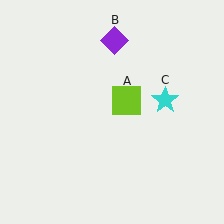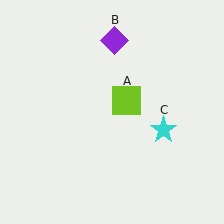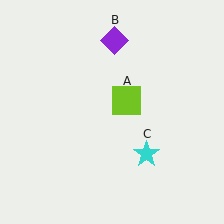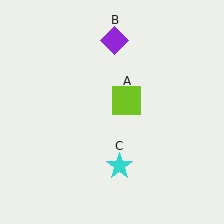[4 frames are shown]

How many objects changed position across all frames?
1 object changed position: cyan star (object C).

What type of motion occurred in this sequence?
The cyan star (object C) rotated clockwise around the center of the scene.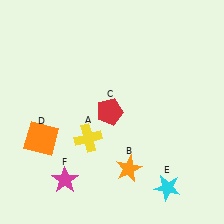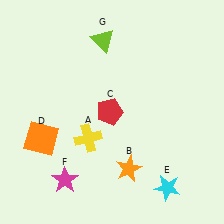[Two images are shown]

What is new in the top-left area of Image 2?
A lime triangle (G) was added in the top-left area of Image 2.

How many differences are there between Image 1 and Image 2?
There is 1 difference between the two images.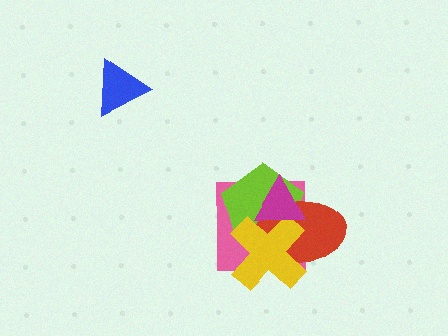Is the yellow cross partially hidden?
Yes, it is partially covered by another shape.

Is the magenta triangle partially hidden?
No, no other shape covers it.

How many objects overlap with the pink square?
4 objects overlap with the pink square.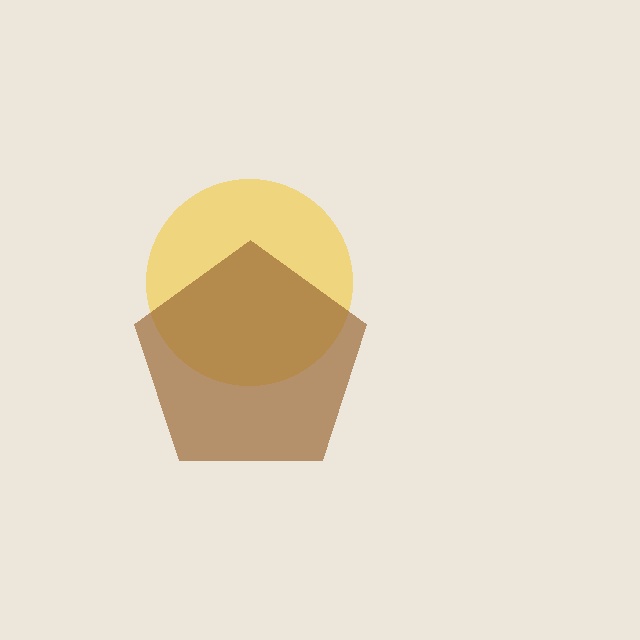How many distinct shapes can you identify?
There are 2 distinct shapes: a yellow circle, a brown pentagon.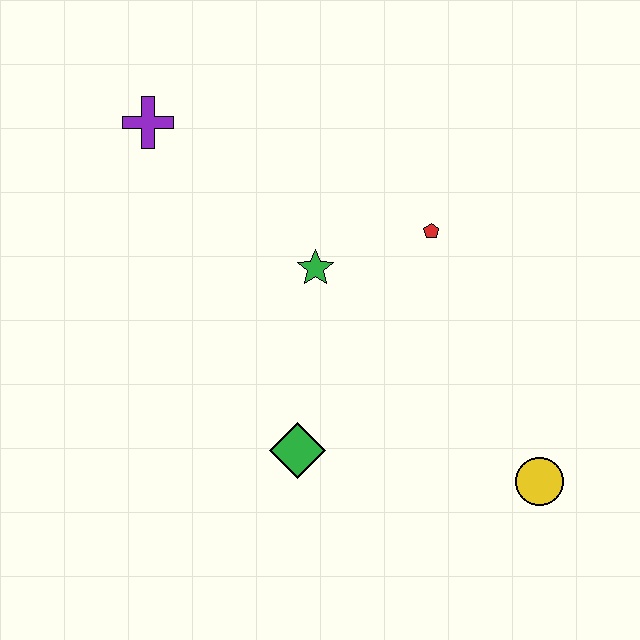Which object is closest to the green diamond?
The green star is closest to the green diamond.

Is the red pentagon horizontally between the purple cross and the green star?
No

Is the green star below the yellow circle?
No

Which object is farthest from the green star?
The yellow circle is farthest from the green star.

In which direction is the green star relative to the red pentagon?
The green star is to the left of the red pentagon.